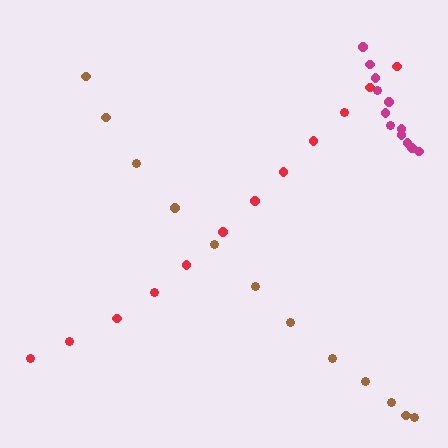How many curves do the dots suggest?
There are 3 distinct paths.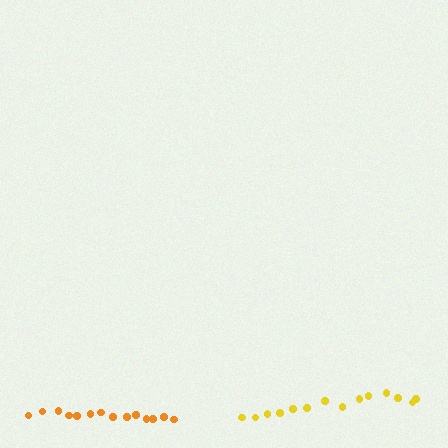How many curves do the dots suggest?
There are 2 distinct paths.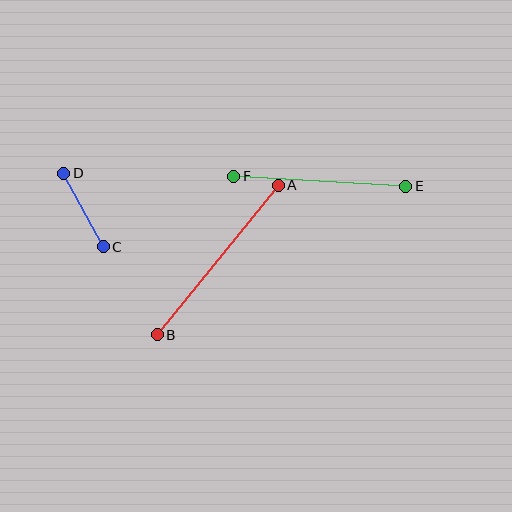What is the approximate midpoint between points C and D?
The midpoint is at approximately (84, 210) pixels.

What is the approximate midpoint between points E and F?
The midpoint is at approximately (320, 181) pixels.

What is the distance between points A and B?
The distance is approximately 192 pixels.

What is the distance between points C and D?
The distance is approximately 84 pixels.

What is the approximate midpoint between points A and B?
The midpoint is at approximately (218, 260) pixels.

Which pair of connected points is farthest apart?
Points A and B are farthest apart.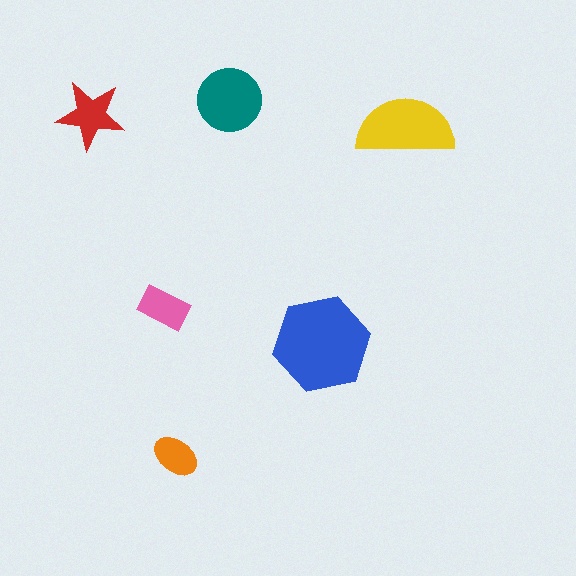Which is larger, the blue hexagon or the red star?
The blue hexagon.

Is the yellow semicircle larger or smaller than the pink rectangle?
Larger.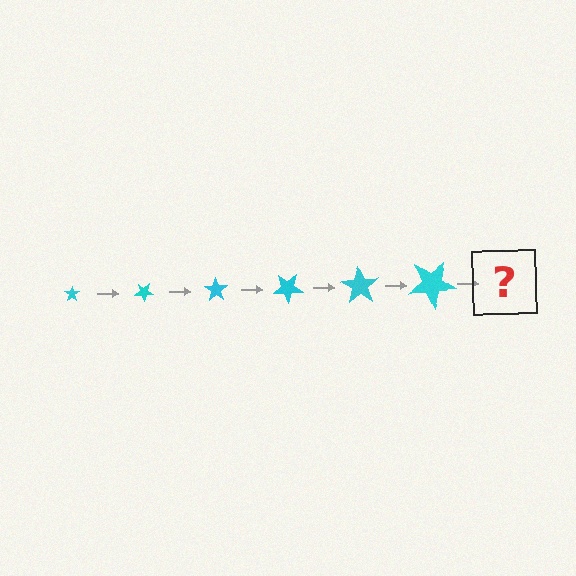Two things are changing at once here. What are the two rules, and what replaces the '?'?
The two rules are that the star grows larger each step and it rotates 35 degrees each step. The '?' should be a star, larger than the previous one and rotated 210 degrees from the start.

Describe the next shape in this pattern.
It should be a star, larger than the previous one and rotated 210 degrees from the start.